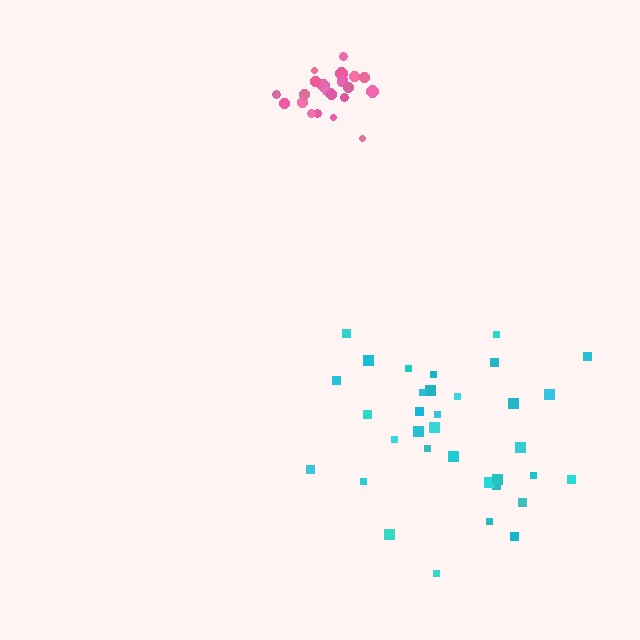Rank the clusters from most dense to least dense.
pink, cyan.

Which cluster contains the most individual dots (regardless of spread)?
Cyan (34).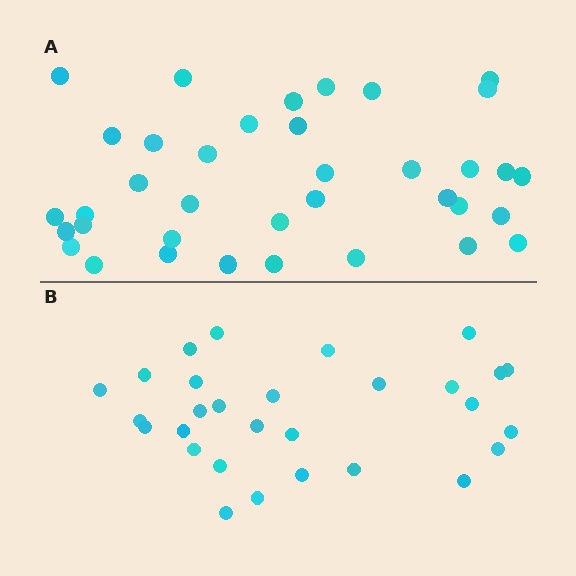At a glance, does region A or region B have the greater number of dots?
Region A (the top region) has more dots.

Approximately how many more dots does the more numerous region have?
Region A has roughly 8 or so more dots than region B.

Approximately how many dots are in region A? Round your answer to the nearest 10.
About 40 dots. (The exact count is 37, which rounds to 40.)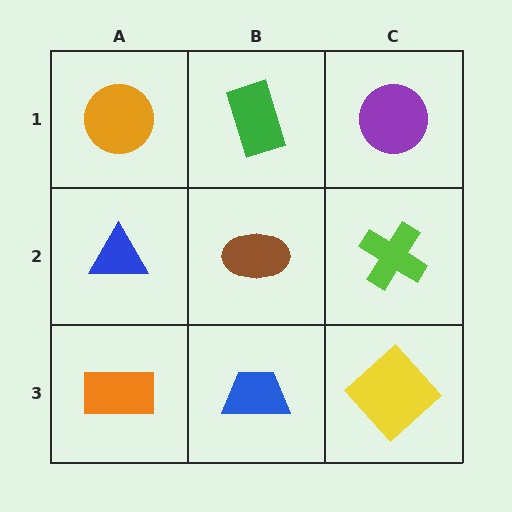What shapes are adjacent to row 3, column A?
A blue triangle (row 2, column A), a blue trapezoid (row 3, column B).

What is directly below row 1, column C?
A lime cross.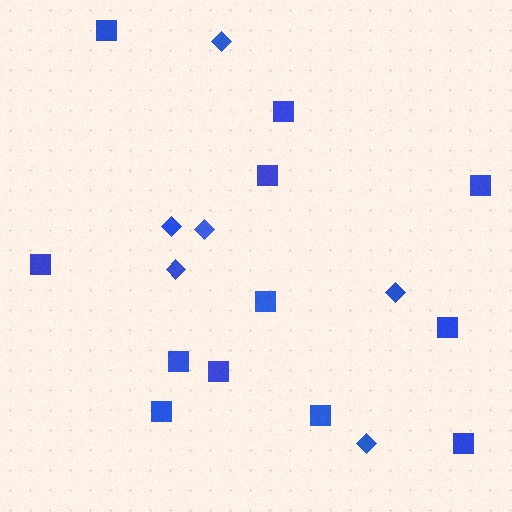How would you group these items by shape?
There are 2 groups: one group of squares (12) and one group of diamonds (6).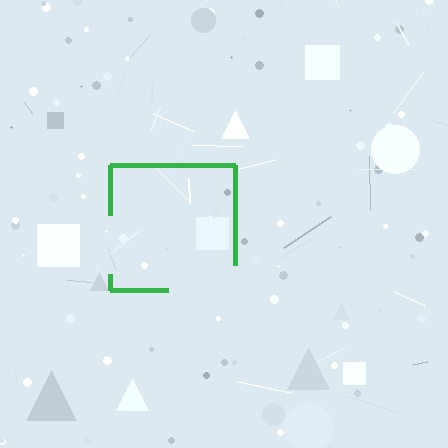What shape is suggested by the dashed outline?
The dashed outline suggests a square.